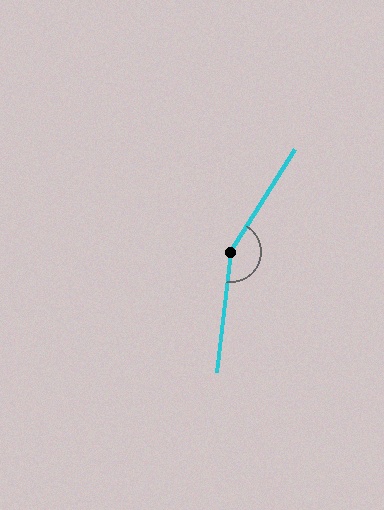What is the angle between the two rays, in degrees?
Approximately 155 degrees.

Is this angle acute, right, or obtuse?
It is obtuse.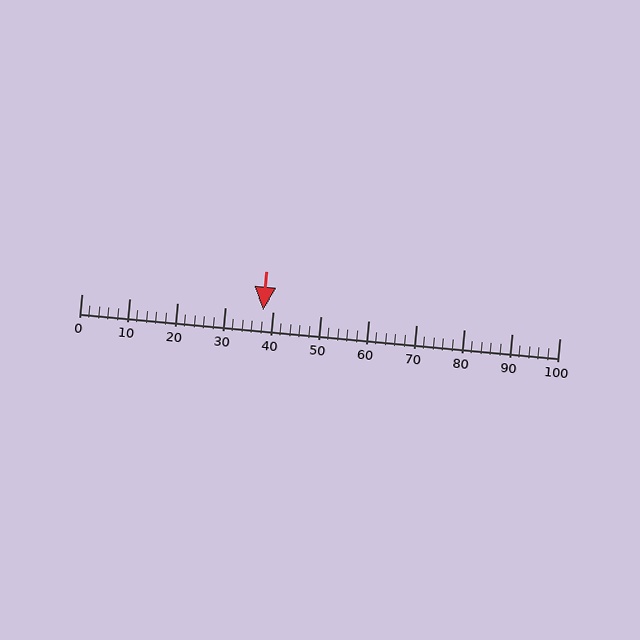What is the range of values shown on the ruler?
The ruler shows values from 0 to 100.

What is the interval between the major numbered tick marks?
The major tick marks are spaced 10 units apart.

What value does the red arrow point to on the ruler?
The red arrow points to approximately 38.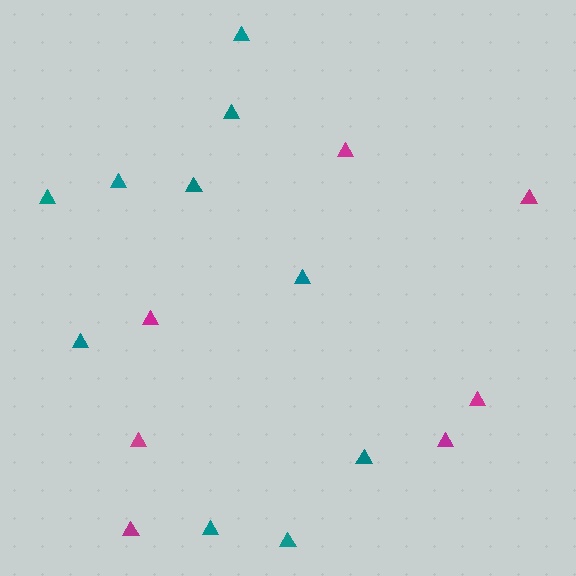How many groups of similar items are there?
There are 2 groups: one group of teal triangles (10) and one group of magenta triangles (7).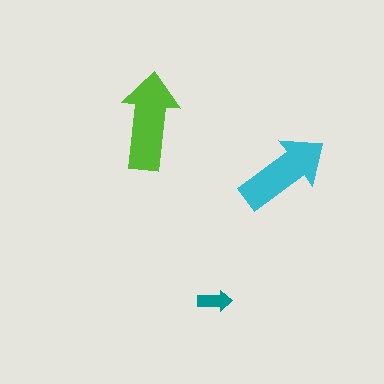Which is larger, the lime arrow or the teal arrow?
The lime one.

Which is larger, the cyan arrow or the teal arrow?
The cyan one.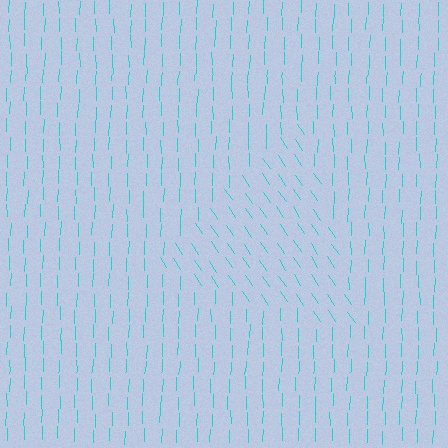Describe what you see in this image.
The image is filled with small cyan line segments. A triangle region in the image has lines oriented differently from the surrounding lines, creating a visible texture boundary.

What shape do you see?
I see a triangle.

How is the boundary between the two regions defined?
The boundary is defined purely by a change in line orientation (approximately 35 degrees difference). All lines are the same color and thickness.